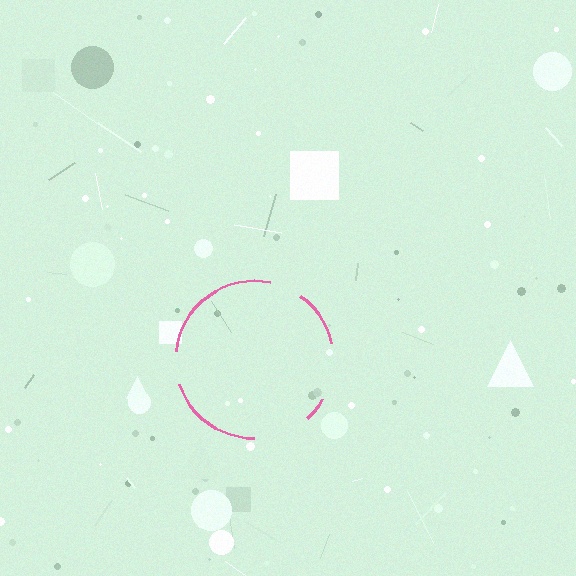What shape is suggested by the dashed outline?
The dashed outline suggests a circle.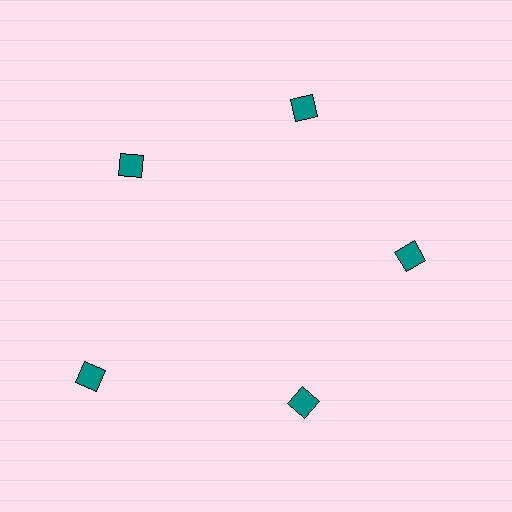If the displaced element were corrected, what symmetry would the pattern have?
It would have 5-fold rotational symmetry — the pattern would map onto itself every 72 degrees.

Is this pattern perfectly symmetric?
No. The 5 teal diamonds are arranged in a ring, but one element near the 8 o'clock position is pushed outward from the center, breaking the 5-fold rotational symmetry.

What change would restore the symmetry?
The symmetry would be restored by moving it inward, back onto the ring so that all 5 diamonds sit at equal angles and equal distance from the center.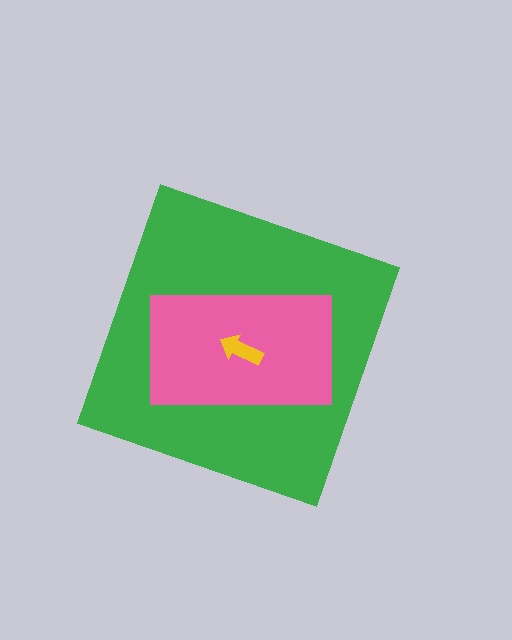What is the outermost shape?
The green diamond.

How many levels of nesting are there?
3.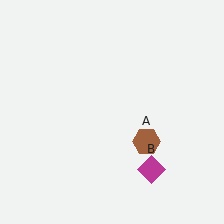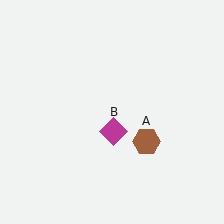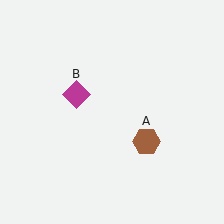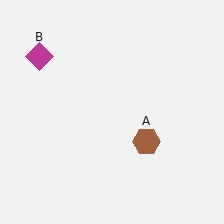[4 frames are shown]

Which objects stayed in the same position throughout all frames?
Brown hexagon (object A) remained stationary.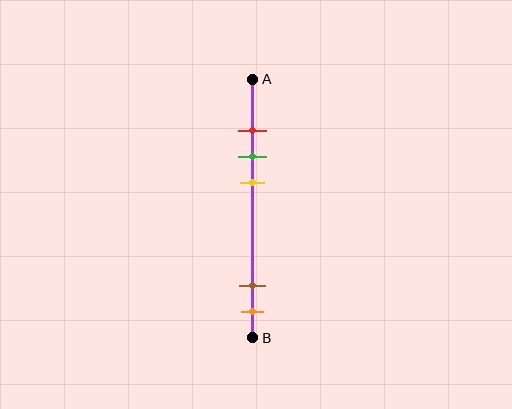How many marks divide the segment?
There are 5 marks dividing the segment.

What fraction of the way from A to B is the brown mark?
The brown mark is approximately 80% (0.8) of the way from A to B.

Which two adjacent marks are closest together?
The red and green marks are the closest adjacent pair.